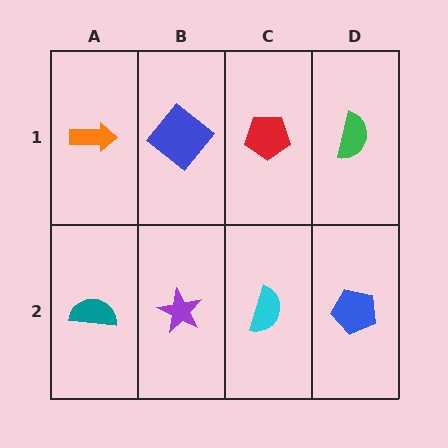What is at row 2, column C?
A cyan semicircle.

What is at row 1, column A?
An orange arrow.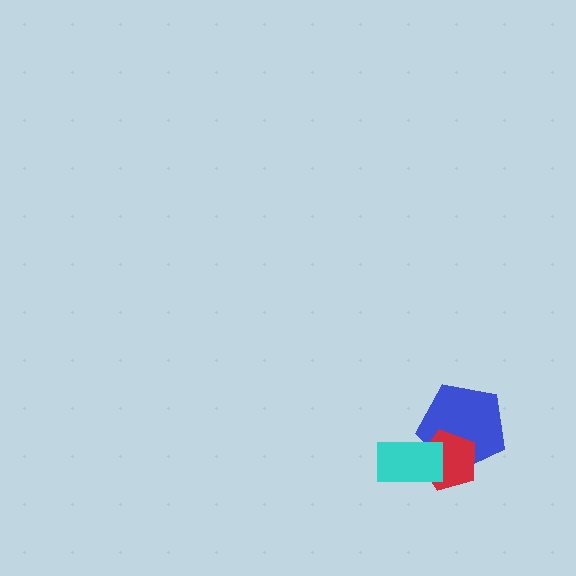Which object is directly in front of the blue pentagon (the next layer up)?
The red pentagon is directly in front of the blue pentagon.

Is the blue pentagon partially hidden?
Yes, it is partially covered by another shape.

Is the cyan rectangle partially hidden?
No, no other shape covers it.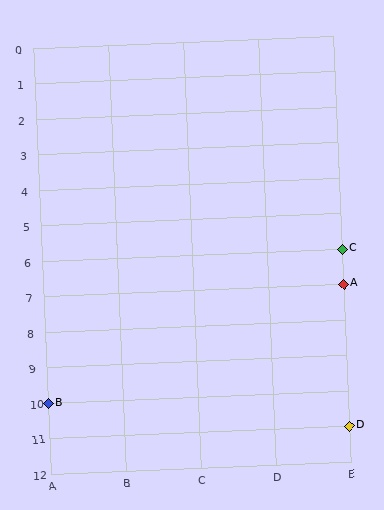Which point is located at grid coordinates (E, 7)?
Point A is at (E, 7).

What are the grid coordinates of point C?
Point C is at grid coordinates (E, 6).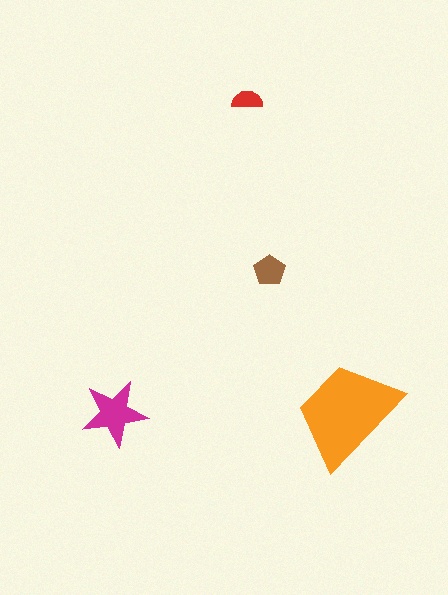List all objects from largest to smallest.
The orange trapezoid, the magenta star, the brown pentagon, the red semicircle.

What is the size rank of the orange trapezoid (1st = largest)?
1st.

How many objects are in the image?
There are 4 objects in the image.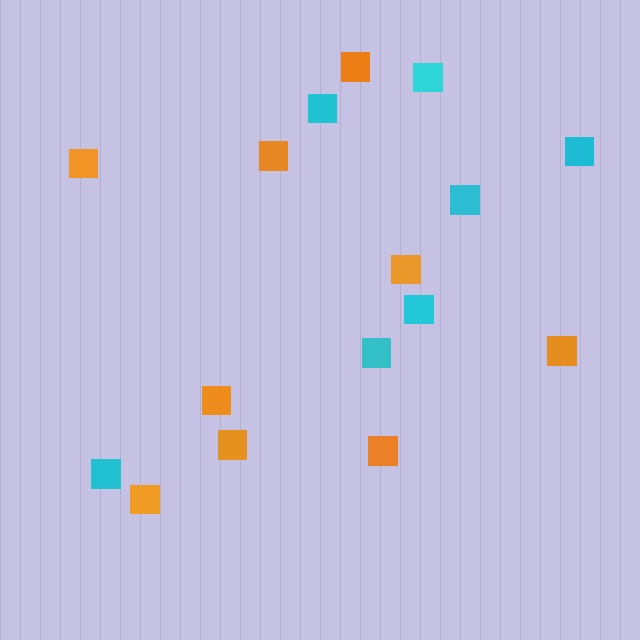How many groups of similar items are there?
There are 2 groups: one group of orange squares (9) and one group of cyan squares (7).